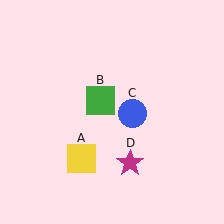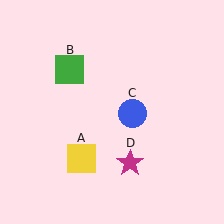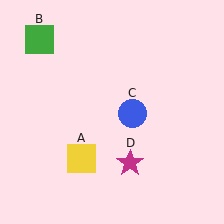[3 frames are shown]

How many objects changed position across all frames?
1 object changed position: green square (object B).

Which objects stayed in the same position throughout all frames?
Yellow square (object A) and blue circle (object C) and magenta star (object D) remained stationary.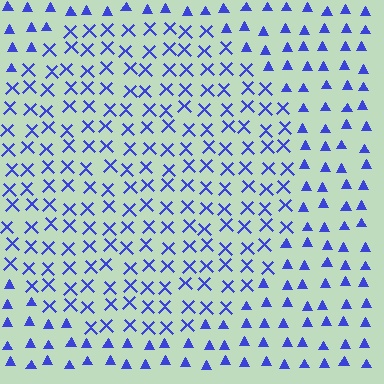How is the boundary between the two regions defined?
The boundary is defined by a change in element shape: X marks inside vs. triangles outside. All elements share the same color and spacing.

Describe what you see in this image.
The image is filled with small blue elements arranged in a uniform grid. A circle-shaped region contains X marks, while the surrounding area contains triangles. The boundary is defined purely by the change in element shape.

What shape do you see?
I see a circle.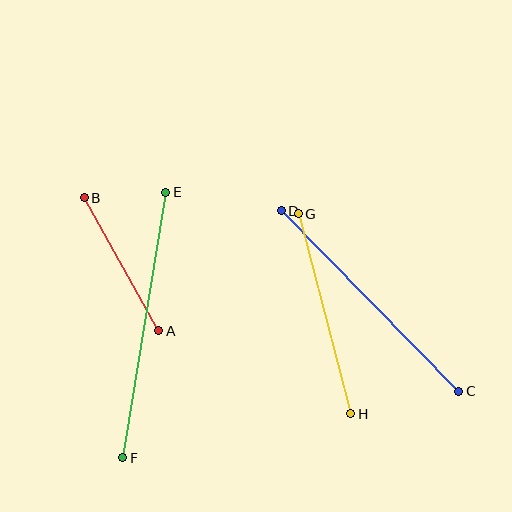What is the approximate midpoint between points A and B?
The midpoint is at approximately (122, 264) pixels.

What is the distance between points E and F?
The distance is approximately 269 pixels.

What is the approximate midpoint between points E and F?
The midpoint is at approximately (144, 325) pixels.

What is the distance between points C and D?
The distance is approximately 253 pixels.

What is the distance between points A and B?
The distance is approximately 153 pixels.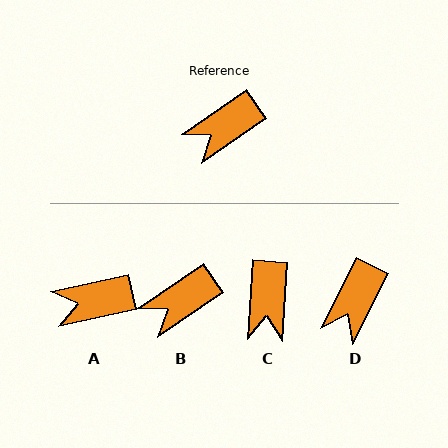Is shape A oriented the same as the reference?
No, it is off by about 22 degrees.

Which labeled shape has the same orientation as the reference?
B.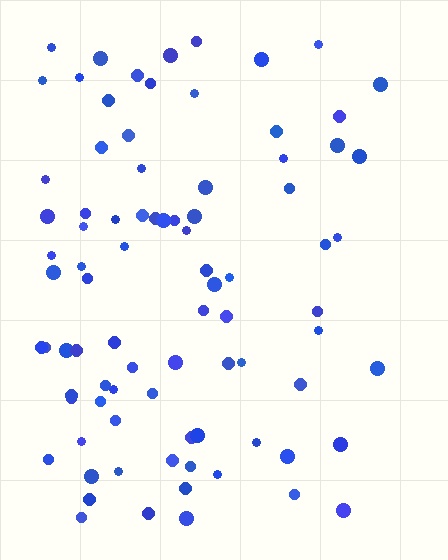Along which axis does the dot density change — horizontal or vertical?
Horizontal.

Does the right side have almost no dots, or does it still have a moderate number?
Still a moderate number, just noticeably fewer than the left.